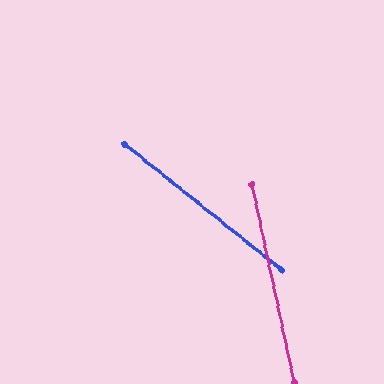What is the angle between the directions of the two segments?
Approximately 39 degrees.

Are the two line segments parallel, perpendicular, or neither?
Neither parallel nor perpendicular — they differ by about 39°.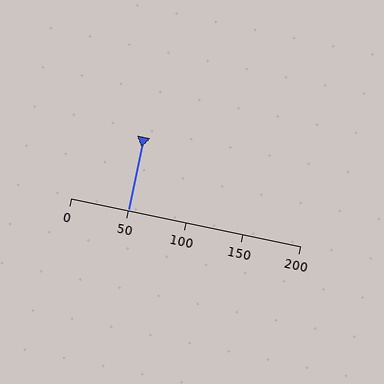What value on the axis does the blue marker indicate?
The marker indicates approximately 50.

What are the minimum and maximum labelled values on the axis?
The axis runs from 0 to 200.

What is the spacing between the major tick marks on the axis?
The major ticks are spaced 50 apart.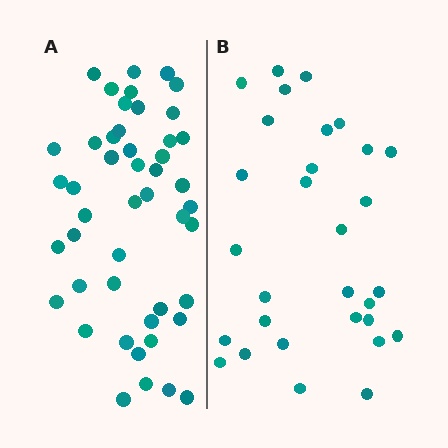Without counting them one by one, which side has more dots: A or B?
Region A (the left region) has more dots.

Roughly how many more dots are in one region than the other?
Region A has approximately 15 more dots than region B.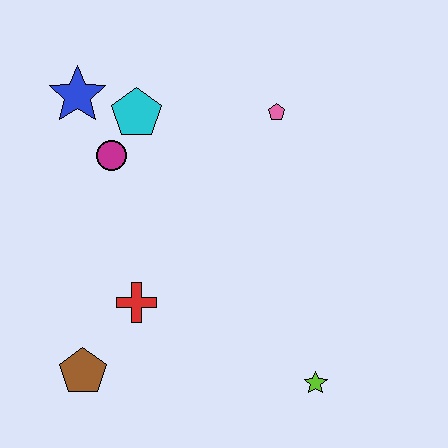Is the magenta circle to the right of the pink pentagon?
No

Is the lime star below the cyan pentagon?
Yes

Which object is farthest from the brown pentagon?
The pink pentagon is farthest from the brown pentagon.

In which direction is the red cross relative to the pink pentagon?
The red cross is below the pink pentagon.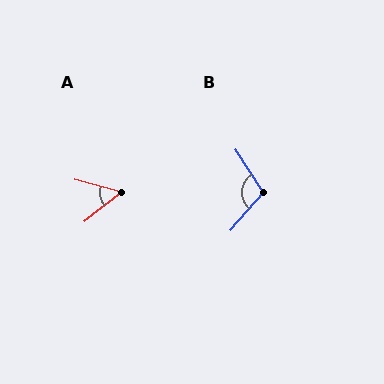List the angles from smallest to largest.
A (54°), B (105°).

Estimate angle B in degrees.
Approximately 105 degrees.